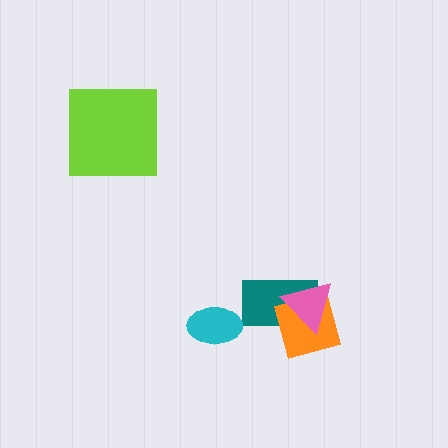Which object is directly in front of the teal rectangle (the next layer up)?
The orange diamond is directly in front of the teal rectangle.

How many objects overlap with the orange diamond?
2 objects overlap with the orange diamond.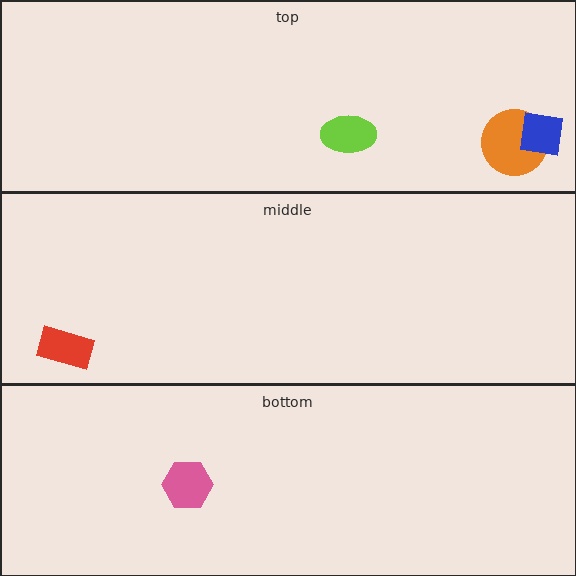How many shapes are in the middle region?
1.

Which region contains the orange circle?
The top region.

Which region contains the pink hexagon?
The bottom region.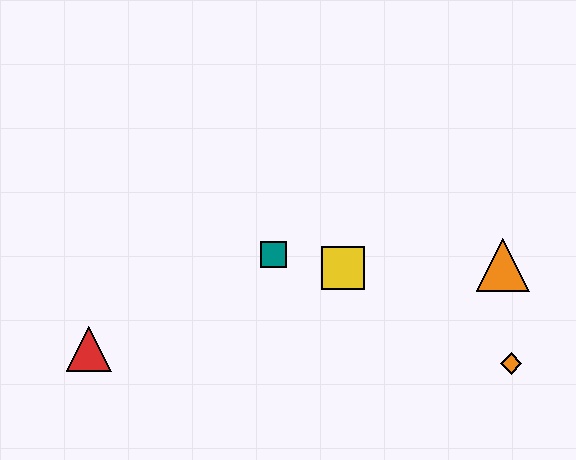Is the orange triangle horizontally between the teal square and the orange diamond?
Yes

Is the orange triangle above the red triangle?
Yes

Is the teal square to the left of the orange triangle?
Yes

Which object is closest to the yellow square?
The teal square is closest to the yellow square.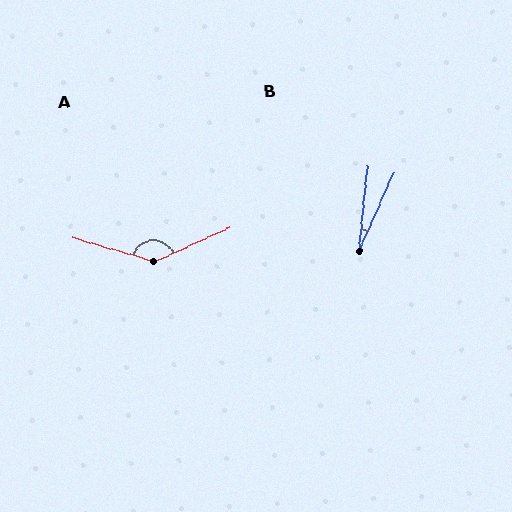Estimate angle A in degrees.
Approximately 139 degrees.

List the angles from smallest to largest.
B (18°), A (139°).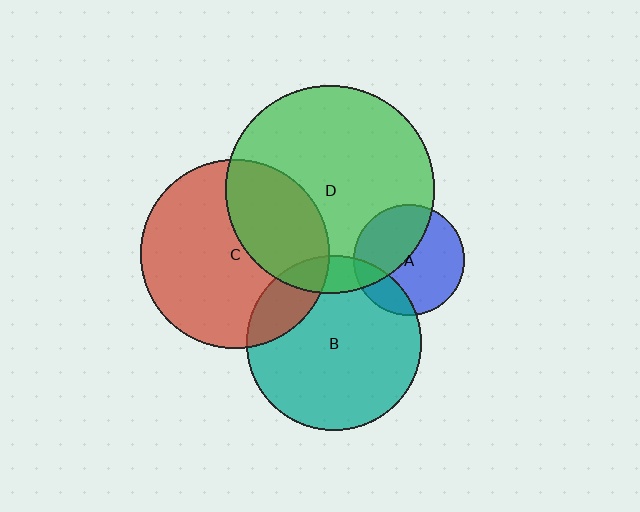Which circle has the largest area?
Circle D (green).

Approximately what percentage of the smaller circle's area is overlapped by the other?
Approximately 20%.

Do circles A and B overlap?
Yes.